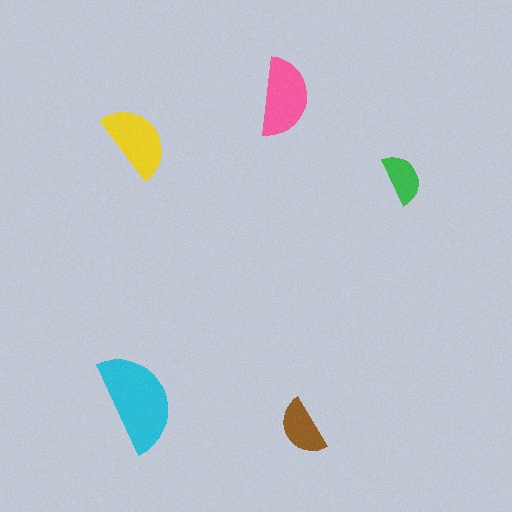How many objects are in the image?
There are 5 objects in the image.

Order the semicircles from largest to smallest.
the cyan one, the pink one, the yellow one, the brown one, the green one.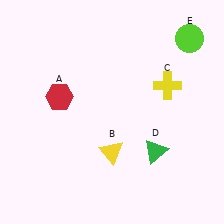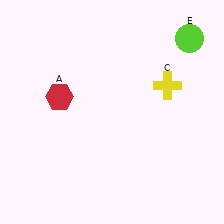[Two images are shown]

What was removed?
The yellow triangle (B), the green triangle (D) were removed in Image 2.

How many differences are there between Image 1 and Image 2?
There are 2 differences between the two images.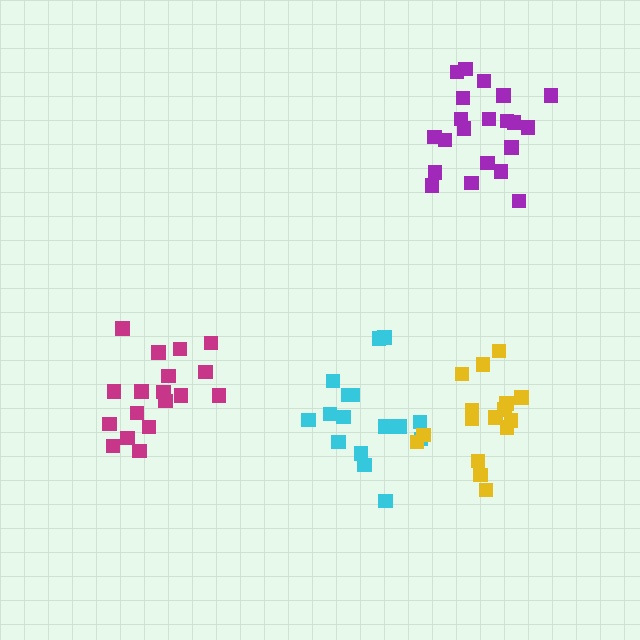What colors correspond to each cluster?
The clusters are colored: magenta, cyan, purple, yellow.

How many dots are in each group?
Group 1: 18 dots, Group 2: 16 dots, Group 3: 21 dots, Group 4: 16 dots (71 total).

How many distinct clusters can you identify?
There are 4 distinct clusters.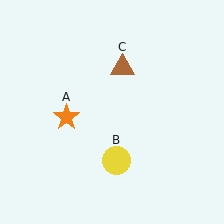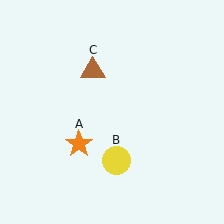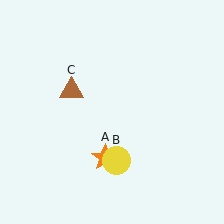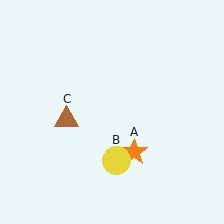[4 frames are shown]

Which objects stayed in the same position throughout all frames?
Yellow circle (object B) remained stationary.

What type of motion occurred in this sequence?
The orange star (object A), brown triangle (object C) rotated counterclockwise around the center of the scene.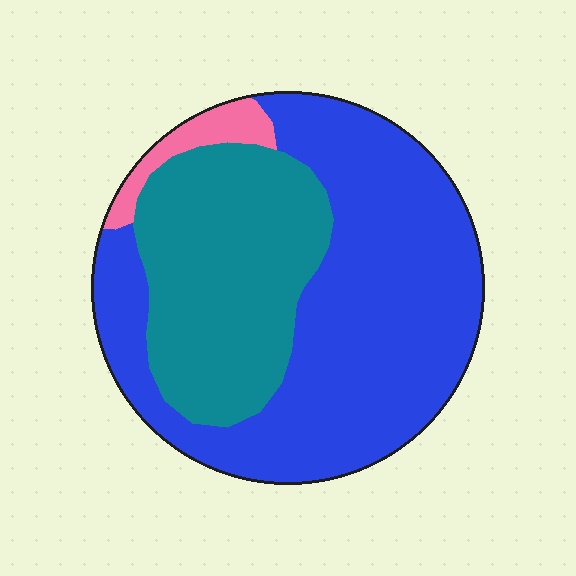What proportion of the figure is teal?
Teal takes up about one third (1/3) of the figure.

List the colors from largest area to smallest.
From largest to smallest: blue, teal, pink.